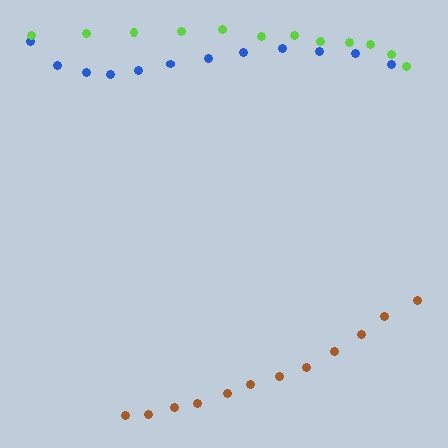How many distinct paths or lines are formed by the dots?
There are 3 distinct paths.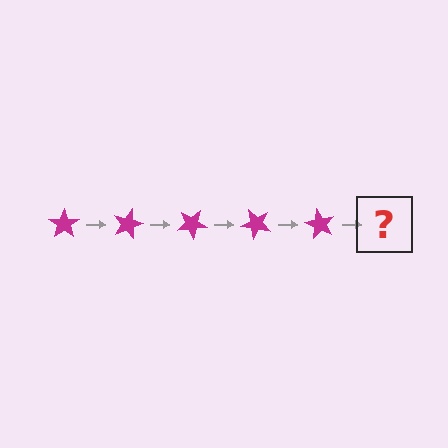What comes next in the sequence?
The next element should be a magenta star rotated 75 degrees.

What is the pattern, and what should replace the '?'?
The pattern is that the star rotates 15 degrees each step. The '?' should be a magenta star rotated 75 degrees.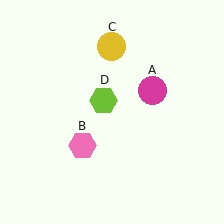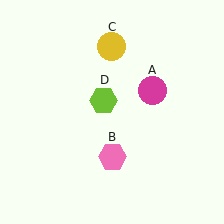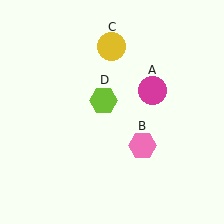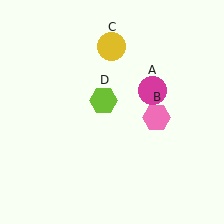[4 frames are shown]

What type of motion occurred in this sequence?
The pink hexagon (object B) rotated counterclockwise around the center of the scene.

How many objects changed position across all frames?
1 object changed position: pink hexagon (object B).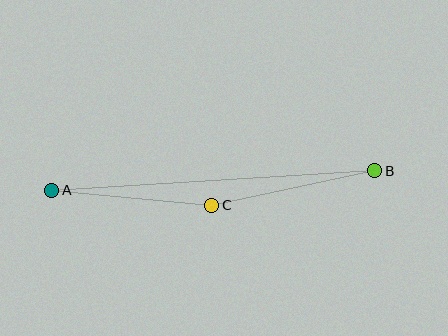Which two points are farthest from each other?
Points A and B are farthest from each other.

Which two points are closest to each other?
Points A and C are closest to each other.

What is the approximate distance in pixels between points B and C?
The distance between B and C is approximately 166 pixels.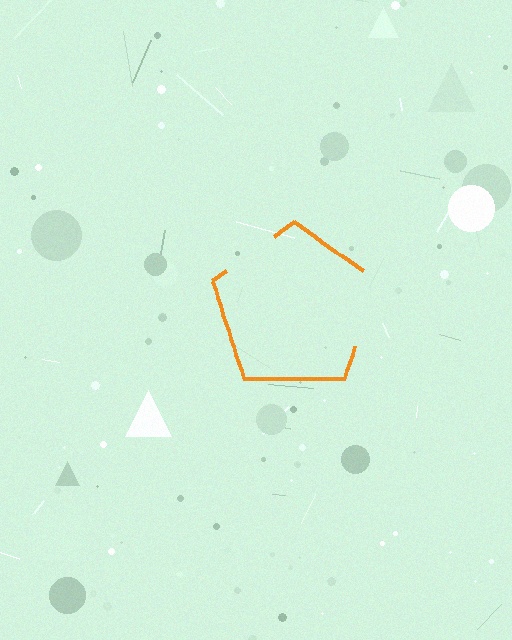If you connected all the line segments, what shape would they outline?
They would outline a pentagon.